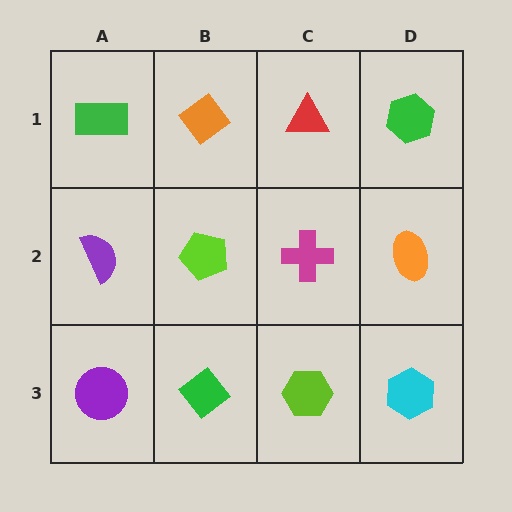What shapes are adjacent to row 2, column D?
A green hexagon (row 1, column D), a cyan hexagon (row 3, column D), a magenta cross (row 2, column C).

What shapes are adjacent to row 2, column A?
A green rectangle (row 1, column A), a purple circle (row 3, column A), a lime pentagon (row 2, column B).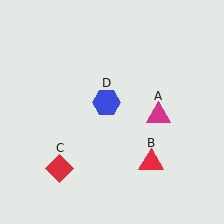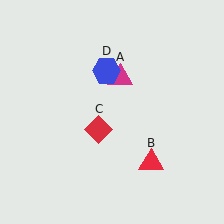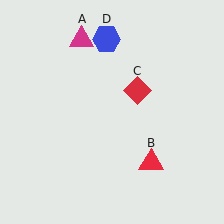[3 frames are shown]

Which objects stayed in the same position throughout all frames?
Red triangle (object B) remained stationary.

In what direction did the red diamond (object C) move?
The red diamond (object C) moved up and to the right.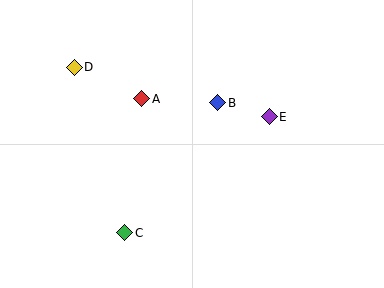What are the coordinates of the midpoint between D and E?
The midpoint between D and E is at (172, 92).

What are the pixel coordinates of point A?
Point A is at (142, 99).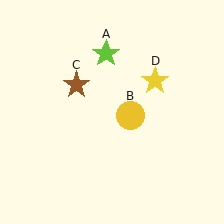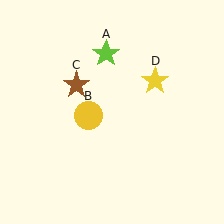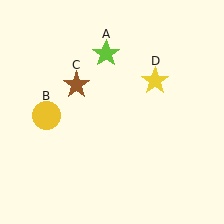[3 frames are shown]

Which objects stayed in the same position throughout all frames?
Lime star (object A) and brown star (object C) and yellow star (object D) remained stationary.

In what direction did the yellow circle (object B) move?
The yellow circle (object B) moved left.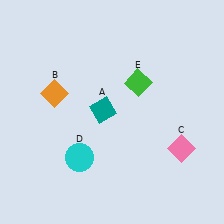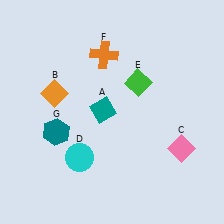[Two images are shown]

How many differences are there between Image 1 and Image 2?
There are 2 differences between the two images.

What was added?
An orange cross (F), a teal hexagon (G) were added in Image 2.